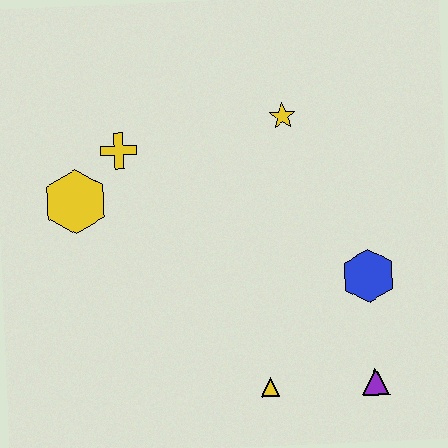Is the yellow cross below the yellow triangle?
No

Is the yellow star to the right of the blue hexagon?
No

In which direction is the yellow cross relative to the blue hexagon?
The yellow cross is to the left of the blue hexagon.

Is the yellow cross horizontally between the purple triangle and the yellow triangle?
No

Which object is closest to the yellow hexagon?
The yellow cross is closest to the yellow hexagon.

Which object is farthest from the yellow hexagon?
The purple triangle is farthest from the yellow hexagon.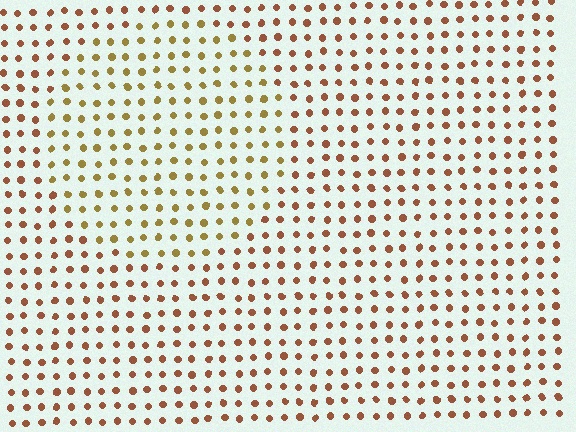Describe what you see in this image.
The image is filled with small brown elements in a uniform arrangement. A circle-shaped region is visible where the elements are tinted to a slightly different hue, forming a subtle color boundary.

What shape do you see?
I see a circle.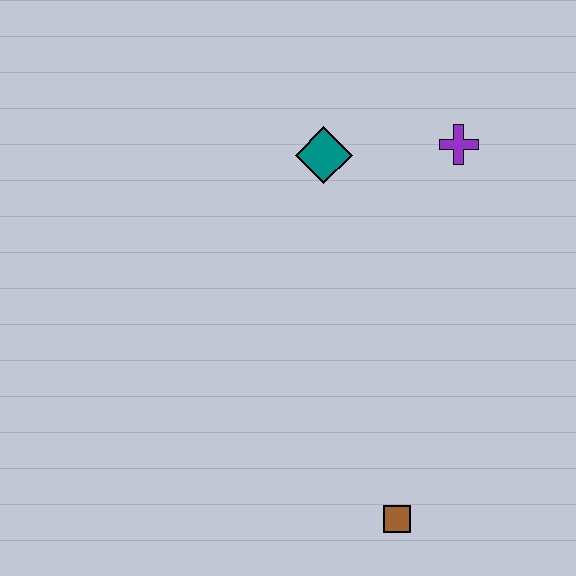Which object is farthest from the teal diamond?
The brown square is farthest from the teal diamond.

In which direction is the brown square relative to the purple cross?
The brown square is below the purple cross.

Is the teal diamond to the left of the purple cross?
Yes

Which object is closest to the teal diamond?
The purple cross is closest to the teal diamond.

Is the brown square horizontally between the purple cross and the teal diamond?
Yes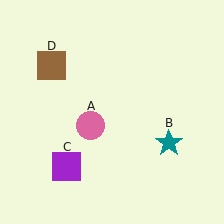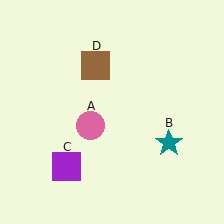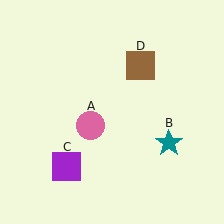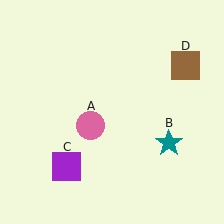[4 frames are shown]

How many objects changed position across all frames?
1 object changed position: brown square (object D).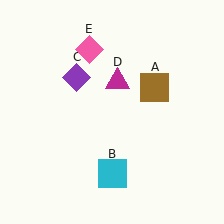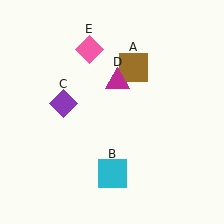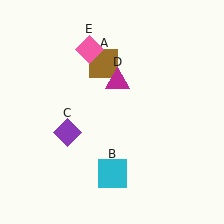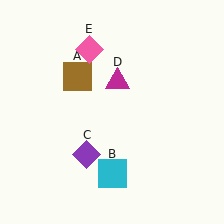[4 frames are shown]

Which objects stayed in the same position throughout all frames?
Cyan square (object B) and magenta triangle (object D) and pink diamond (object E) remained stationary.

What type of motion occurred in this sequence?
The brown square (object A), purple diamond (object C) rotated counterclockwise around the center of the scene.